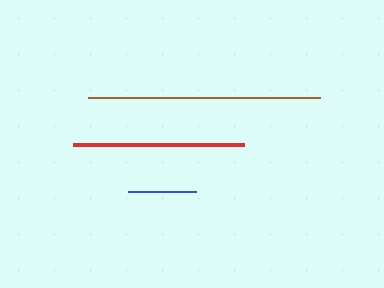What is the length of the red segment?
The red segment is approximately 171 pixels long.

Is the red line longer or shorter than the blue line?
The red line is longer than the blue line.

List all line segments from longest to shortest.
From longest to shortest: brown, red, blue.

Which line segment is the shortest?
The blue line is the shortest at approximately 68 pixels.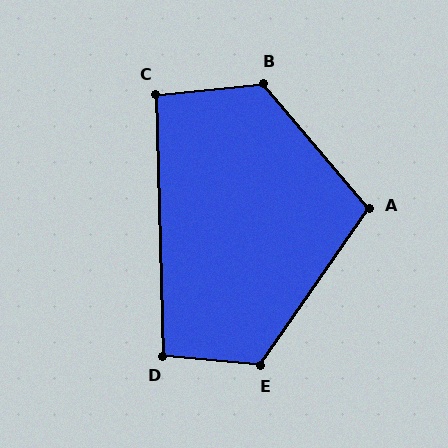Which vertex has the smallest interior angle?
C, at approximately 95 degrees.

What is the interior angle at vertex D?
Approximately 97 degrees (obtuse).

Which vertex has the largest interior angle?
B, at approximately 124 degrees.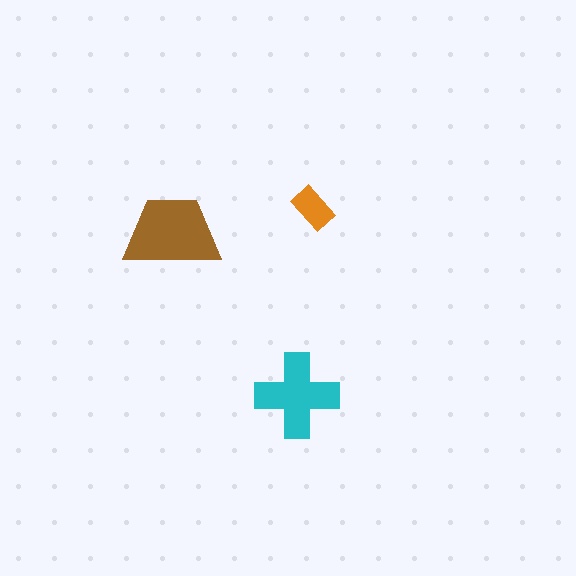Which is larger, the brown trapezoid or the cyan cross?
The brown trapezoid.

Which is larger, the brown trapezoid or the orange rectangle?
The brown trapezoid.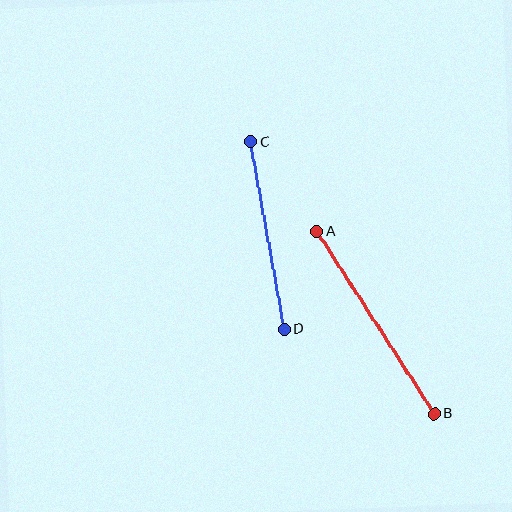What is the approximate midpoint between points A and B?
The midpoint is at approximately (375, 323) pixels.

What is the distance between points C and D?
The distance is approximately 190 pixels.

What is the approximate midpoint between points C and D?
The midpoint is at approximately (267, 236) pixels.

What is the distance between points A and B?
The distance is approximately 217 pixels.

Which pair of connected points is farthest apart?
Points A and B are farthest apart.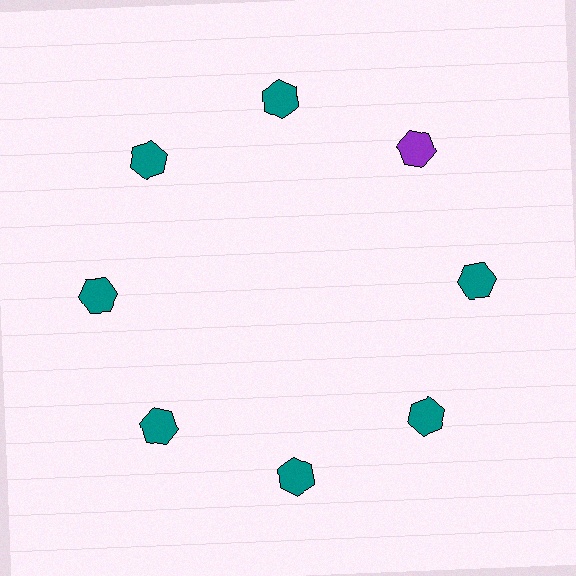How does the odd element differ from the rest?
It has a different color: purple instead of teal.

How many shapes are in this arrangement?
There are 8 shapes arranged in a ring pattern.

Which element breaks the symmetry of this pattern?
The purple hexagon at roughly the 2 o'clock position breaks the symmetry. All other shapes are teal hexagons.